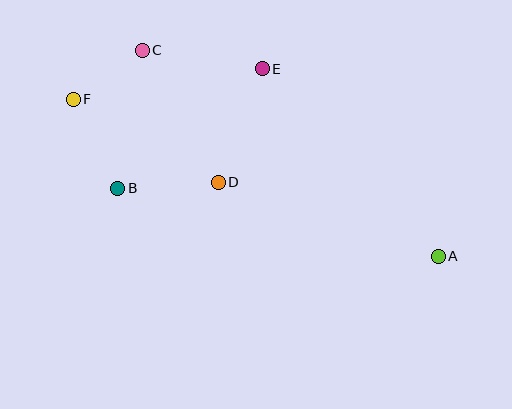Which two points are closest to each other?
Points C and F are closest to each other.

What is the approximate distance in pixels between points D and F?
The distance between D and F is approximately 167 pixels.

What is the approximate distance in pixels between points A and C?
The distance between A and C is approximately 360 pixels.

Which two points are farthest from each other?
Points A and F are farthest from each other.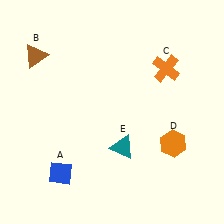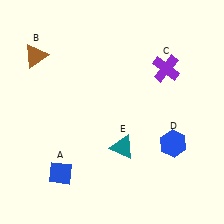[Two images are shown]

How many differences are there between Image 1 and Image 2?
There are 2 differences between the two images.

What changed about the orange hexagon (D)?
In Image 1, D is orange. In Image 2, it changed to blue.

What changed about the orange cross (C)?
In Image 1, C is orange. In Image 2, it changed to purple.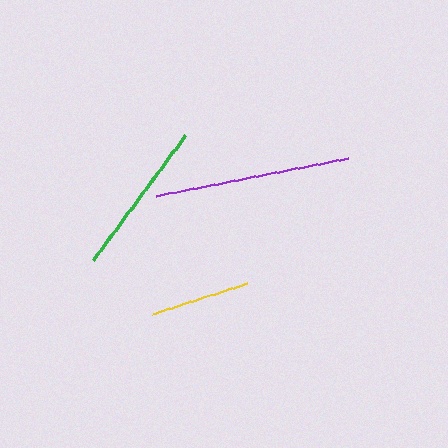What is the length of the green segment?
The green segment is approximately 155 pixels long.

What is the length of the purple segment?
The purple segment is approximately 196 pixels long.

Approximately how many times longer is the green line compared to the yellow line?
The green line is approximately 1.6 times the length of the yellow line.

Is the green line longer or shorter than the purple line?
The purple line is longer than the green line.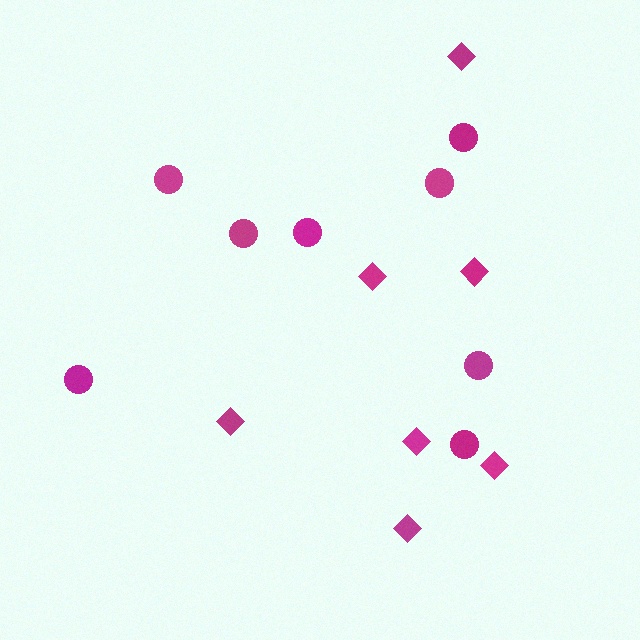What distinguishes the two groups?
There are 2 groups: one group of circles (8) and one group of diamonds (7).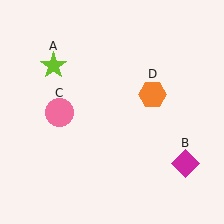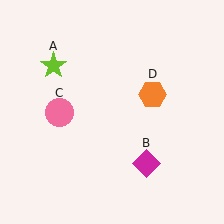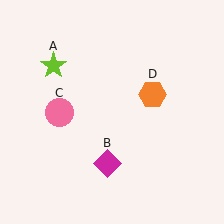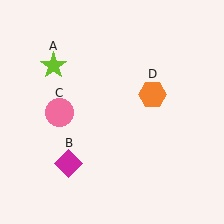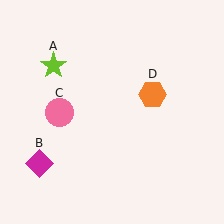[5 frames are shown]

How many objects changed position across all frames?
1 object changed position: magenta diamond (object B).